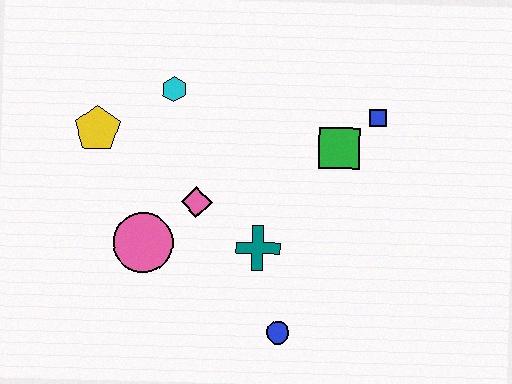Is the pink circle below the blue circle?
No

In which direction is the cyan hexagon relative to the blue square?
The cyan hexagon is to the left of the blue square.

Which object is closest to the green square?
The blue square is closest to the green square.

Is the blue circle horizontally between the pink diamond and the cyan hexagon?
No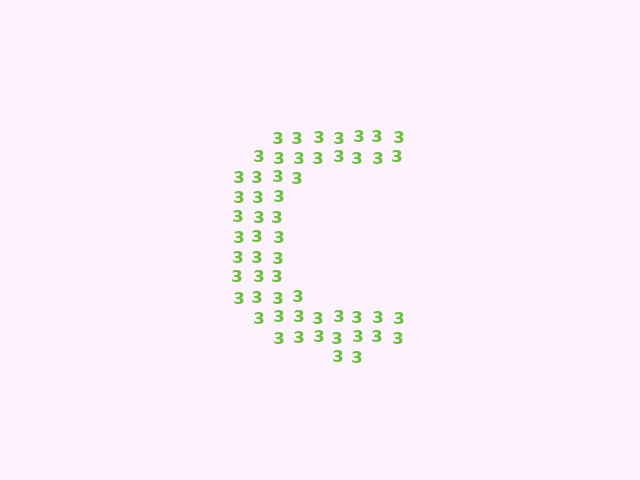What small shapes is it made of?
It is made of small digit 3's.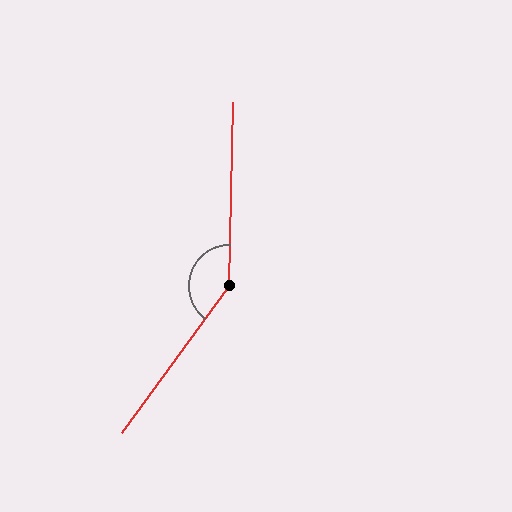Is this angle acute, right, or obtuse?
It is obtuse.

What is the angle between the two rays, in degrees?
Approximately 145 degrees.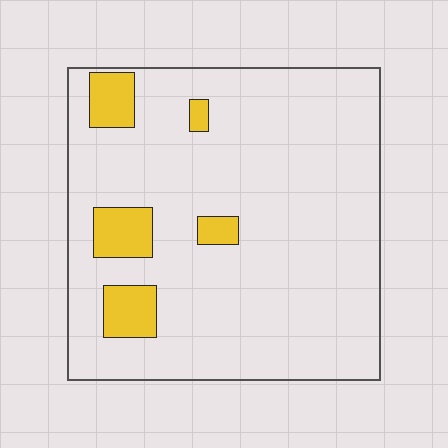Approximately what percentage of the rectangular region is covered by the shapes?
Approximately 10%.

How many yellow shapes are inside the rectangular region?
5.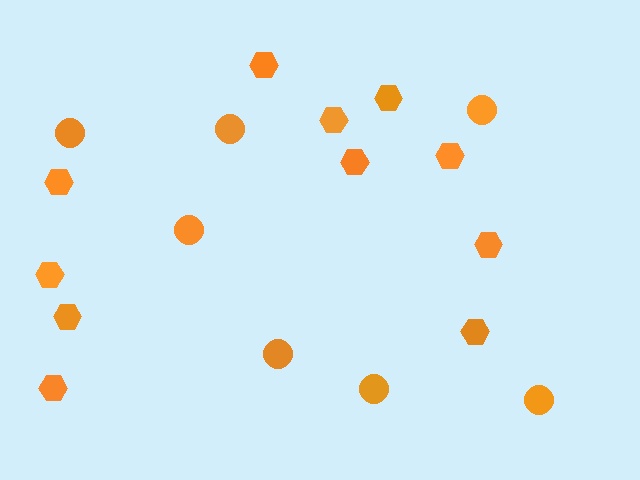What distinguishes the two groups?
There are 2 groups: one group of circles (7) and one group of hexagons (11).